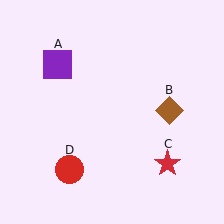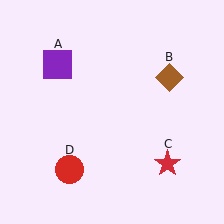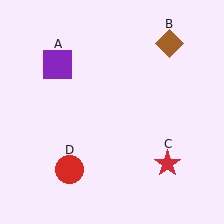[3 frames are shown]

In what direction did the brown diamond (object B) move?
The brown diamond (object B) moved up.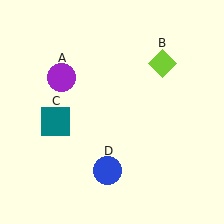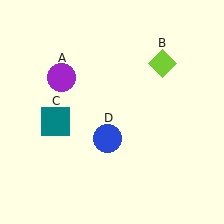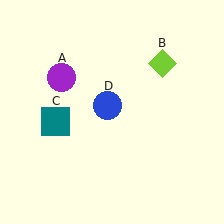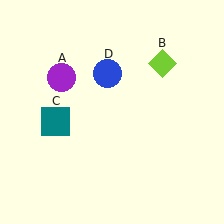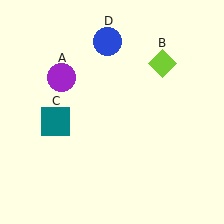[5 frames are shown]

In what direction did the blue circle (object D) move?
The blue circle (object D) moved up.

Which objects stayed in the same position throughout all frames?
Purple circle (object A) and lime diamond (object B) and teal square (object C) remained stationary.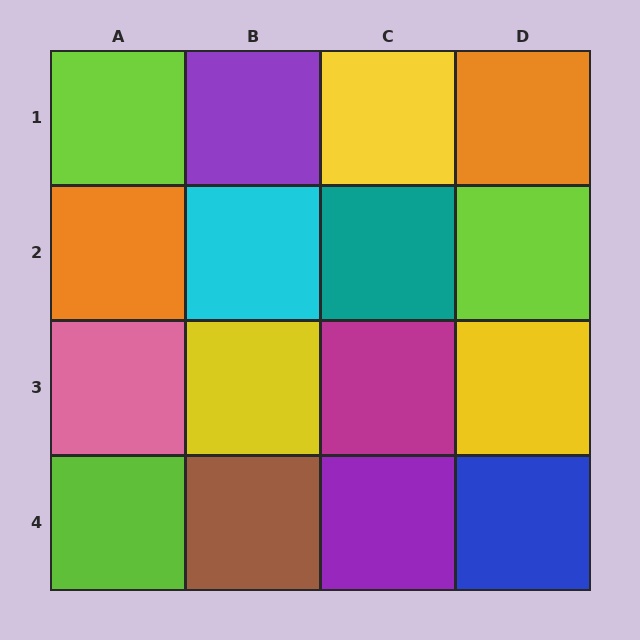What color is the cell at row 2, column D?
Lime.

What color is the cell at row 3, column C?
Magenta.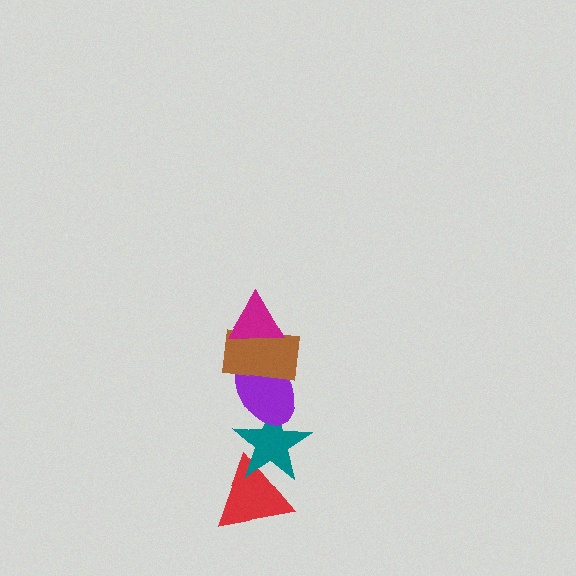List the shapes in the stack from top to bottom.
From top to bottom: the magenta triangle, the brown rectangle, the purple ellipse, the teal star, the red triangle.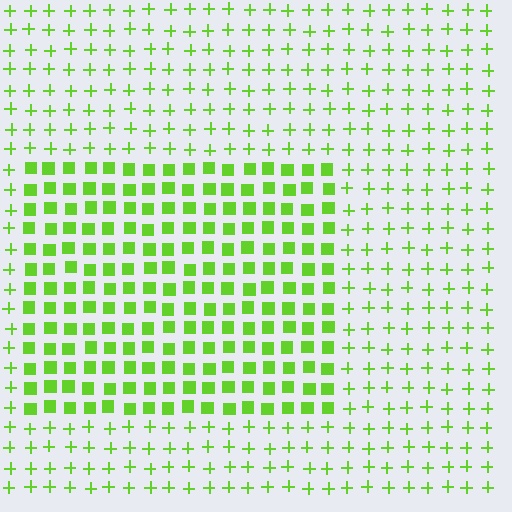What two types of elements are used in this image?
The image uses squares inside the rectangle region and plus signs outside it.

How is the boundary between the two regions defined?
The boundary is defined by a change in element shape: squares inside vs. plus signs outside. All elements share the same color and spacing.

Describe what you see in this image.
The image is filled with small lime elements arranged in a uniform grid. A rectangle-shaped region contains squares, while the surrounding area contains plus signs. The boundary is defined purely by the change in element shape.